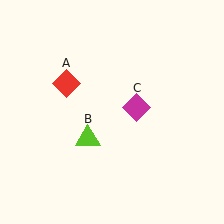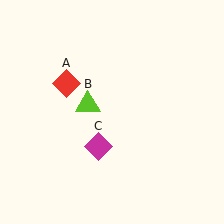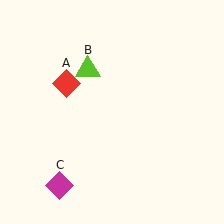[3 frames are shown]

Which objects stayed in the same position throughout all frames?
Red diamond (object A) remained stationary.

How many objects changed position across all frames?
2 objects changed position: lime triangle (object B), magenta diamond (object C).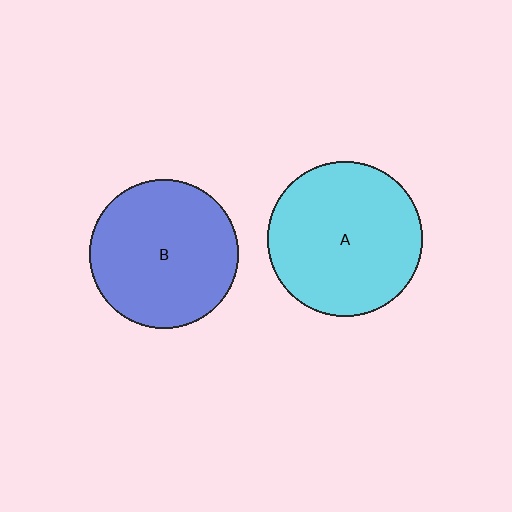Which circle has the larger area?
Circle A (cyan).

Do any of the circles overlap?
No, none of the circles overlap.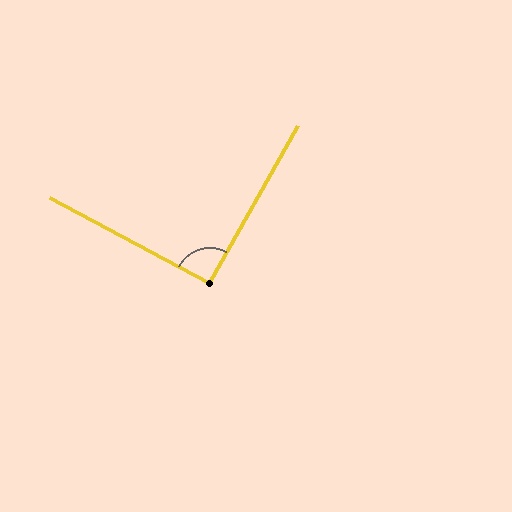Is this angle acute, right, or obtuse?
It is approximately a right angle.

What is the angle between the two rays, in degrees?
Approximately 92 degrees.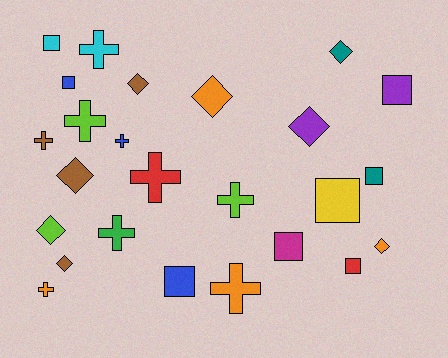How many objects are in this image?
There are 25 objects.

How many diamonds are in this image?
There are 8 diamonds.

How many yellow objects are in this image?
There is 1 yellow object.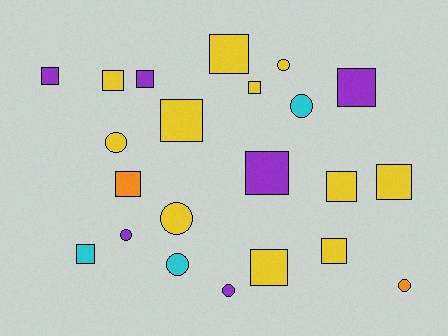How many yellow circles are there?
There are 3 yellow circles.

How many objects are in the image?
There are 22 objects.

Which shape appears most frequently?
Square, with 14 objects.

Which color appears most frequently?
Yellow, with 11 objects.